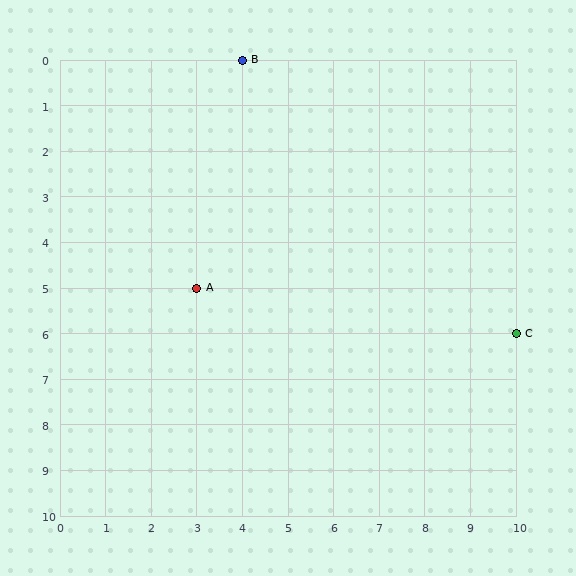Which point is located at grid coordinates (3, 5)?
Point A is at (3, 5).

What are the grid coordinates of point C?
Point C is at grid coordinates (10, 6).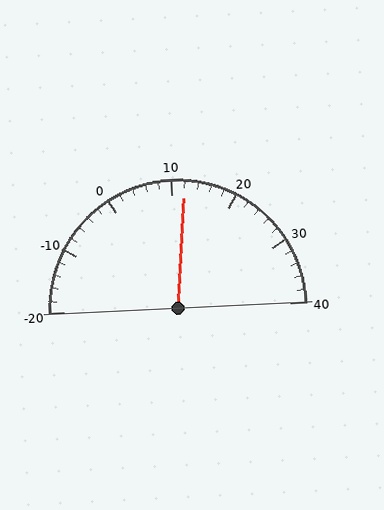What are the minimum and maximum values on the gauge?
The gauge ranges from -20 to 40.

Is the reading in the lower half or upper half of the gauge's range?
The reading is in the upper half of the range (-20 to 40).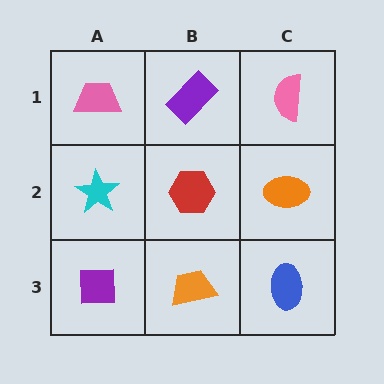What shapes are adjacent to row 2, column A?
A pink trapezoid (row 1, column A), a purple square (row 3, column A), a red hexagon (row 2, column B).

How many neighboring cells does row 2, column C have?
3.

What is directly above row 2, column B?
A purple rectangle.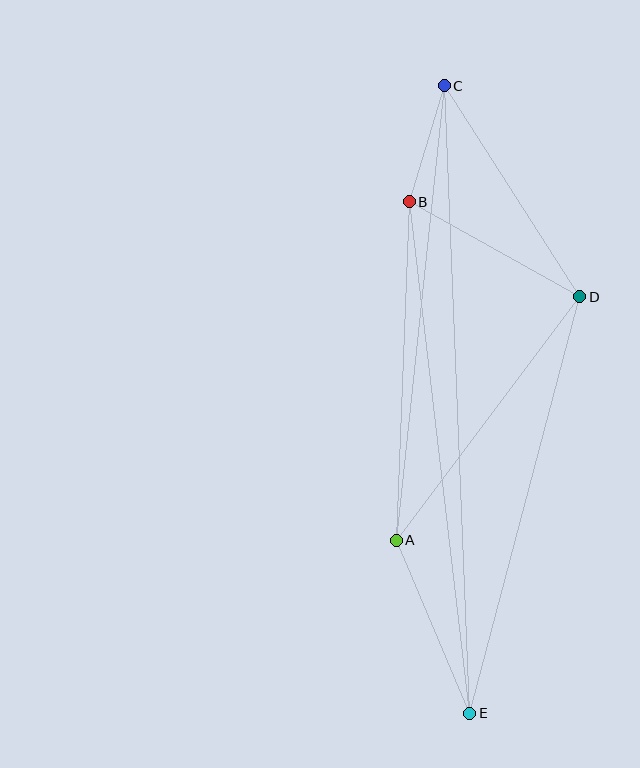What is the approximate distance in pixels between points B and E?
The distance between B and E is approximately 515 pixels.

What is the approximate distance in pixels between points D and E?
The distance between D and E is approximately 431 pixels.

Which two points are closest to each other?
Points B and C are closest to each other.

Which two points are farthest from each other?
Points C and E are farthest from each other.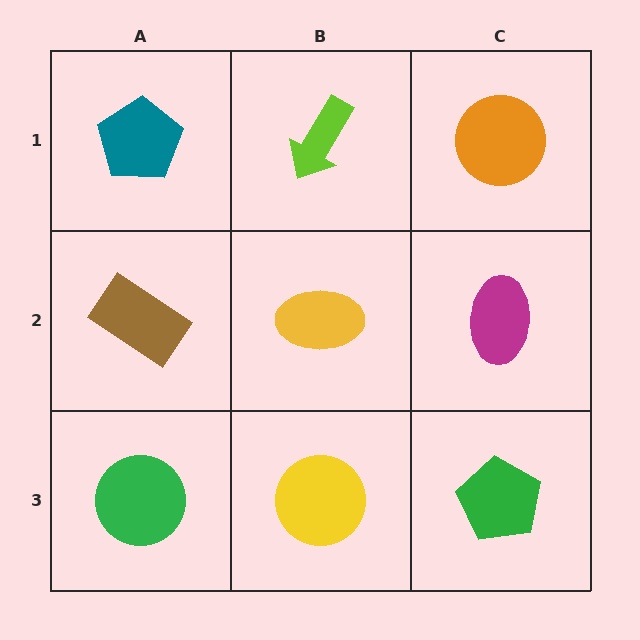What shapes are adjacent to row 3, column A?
A brown rectangle (row 2, column A), a yellow circle (row 3, column B).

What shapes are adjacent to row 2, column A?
A teal pentagon (row 1, column A), a green circle (row 3, column A), a yellow ellipse (row 2, column B).